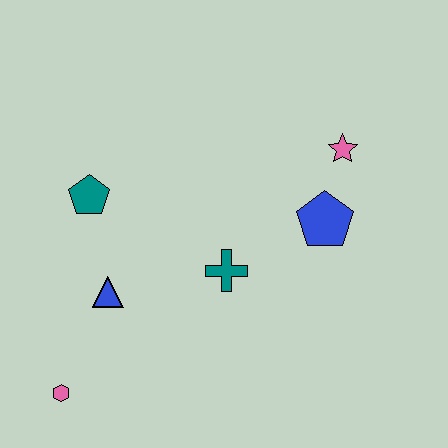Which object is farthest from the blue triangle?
The pink star is farthest from the blue triangle.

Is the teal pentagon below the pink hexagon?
No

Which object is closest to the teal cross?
The blue pentagon is closest to the teal cross.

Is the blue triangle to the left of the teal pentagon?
No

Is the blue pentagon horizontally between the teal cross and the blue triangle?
No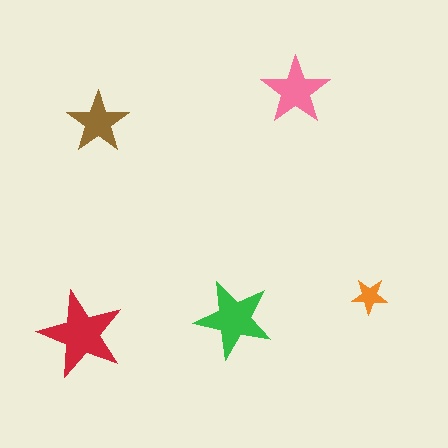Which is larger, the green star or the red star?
The red one.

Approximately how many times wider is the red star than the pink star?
About 1.5 times wider.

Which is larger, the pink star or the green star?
The green one.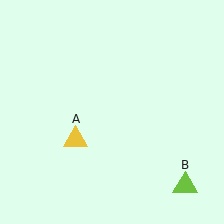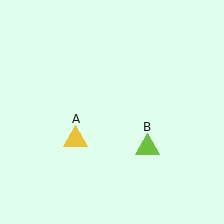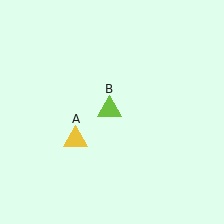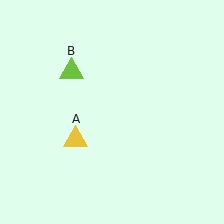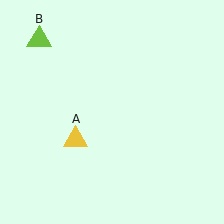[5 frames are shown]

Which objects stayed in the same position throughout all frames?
Yellow triangle (object A) remained stationary.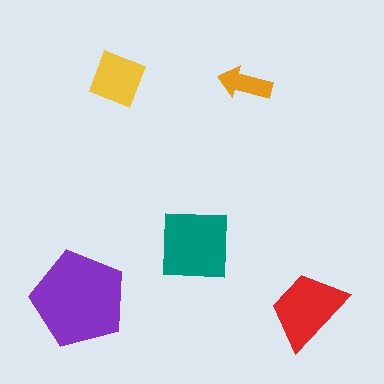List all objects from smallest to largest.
The orange arrow, the yellow square, the red trapezoid, the teal square, the purple pentagon.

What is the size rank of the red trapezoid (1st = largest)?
3rd.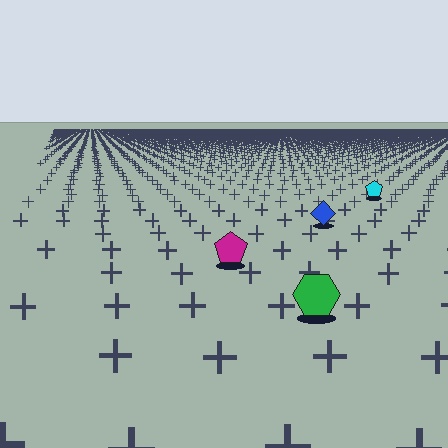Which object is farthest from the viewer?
The cyan pentagon is farthest from the viewer. It appears smaller and the ground texture around it is denser.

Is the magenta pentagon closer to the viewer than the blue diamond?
Yes. The magenta pentagon is closer — you can tell from the texture gradient: the ground texture is coarser near it.